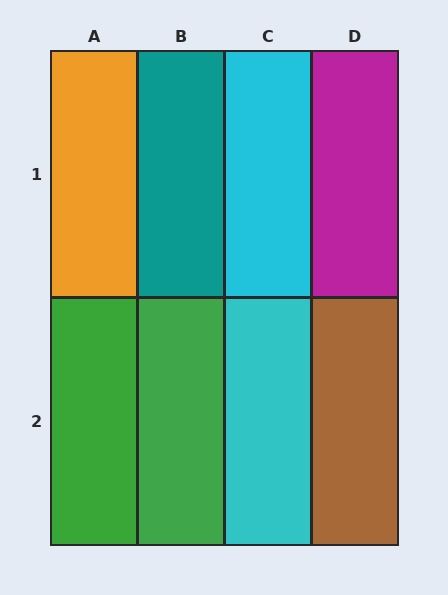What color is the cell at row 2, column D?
Brown.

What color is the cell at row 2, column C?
Cyan.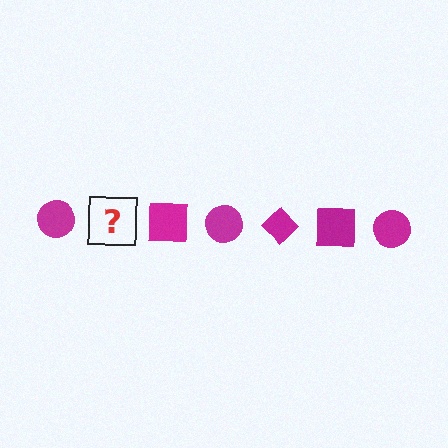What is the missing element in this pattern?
The missing element is a magenta diamond.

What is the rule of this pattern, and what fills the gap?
The rule is that the pattern cycles through circle, diamond, square shapes in magenta. The gap should be filled with a magenta diamond.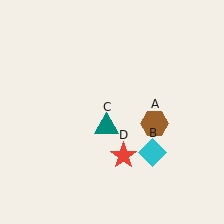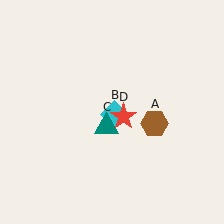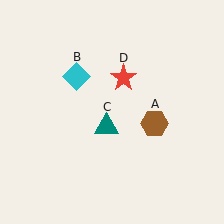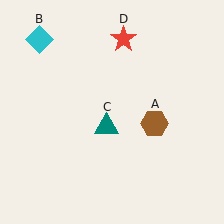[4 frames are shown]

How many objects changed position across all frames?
2 objects changed position: cyan diamond (object B), red star (object D).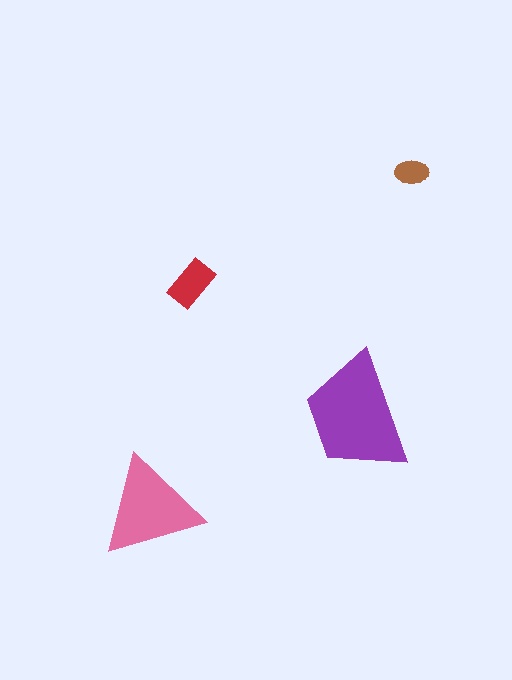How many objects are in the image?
There are 4 objects in the image.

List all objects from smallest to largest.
The brown ellipse, the red rectangle, the pink triangle, the purple trapezoid.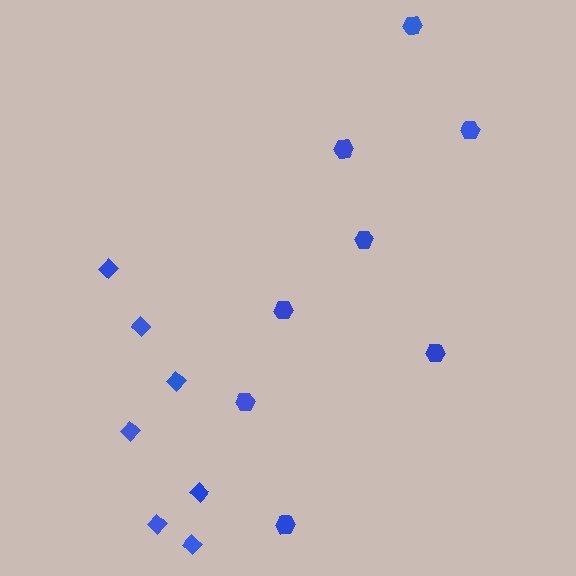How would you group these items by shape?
There are 2 groups: one group of hexagons (8) and one group of diamonds (7).